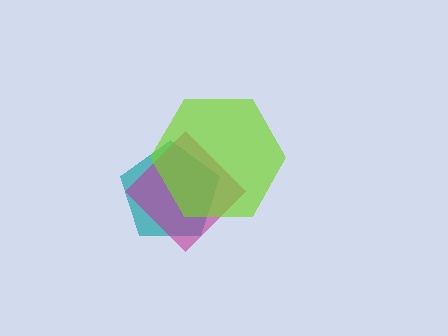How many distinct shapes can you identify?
There are 3 distinct shapes: a teal pentagon, a magenta diamond, a lime hexagon.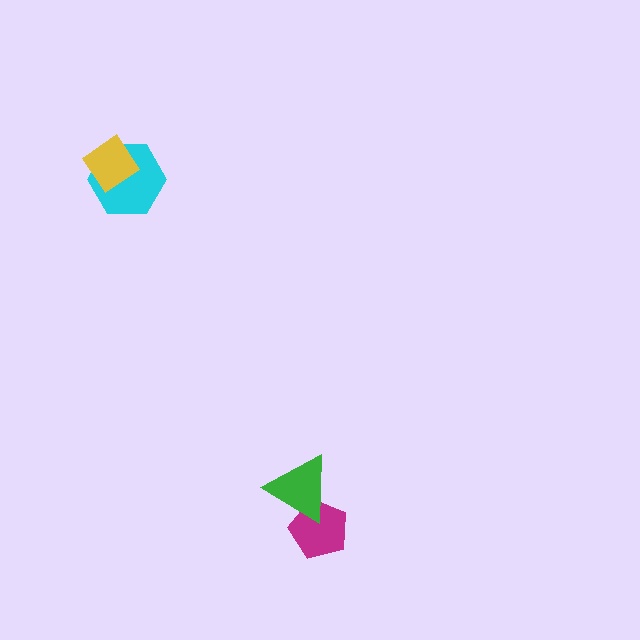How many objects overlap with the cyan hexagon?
1 object overlaps with the cyan hexagon.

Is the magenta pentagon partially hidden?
Yes, it is partially covered by another shape.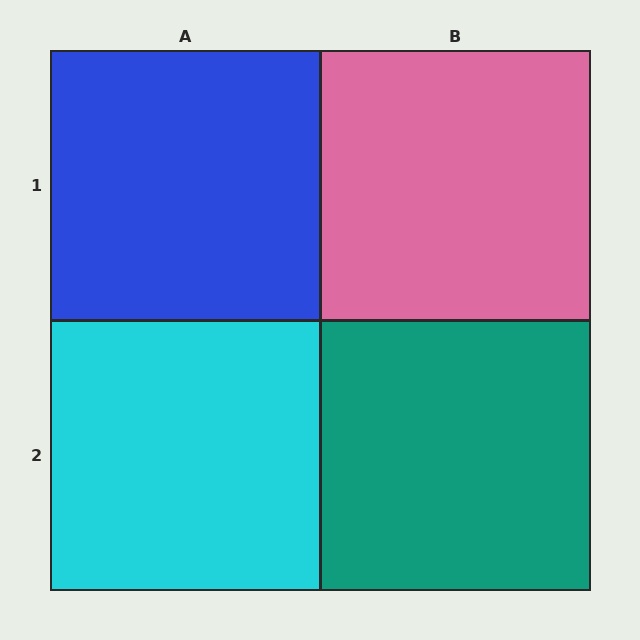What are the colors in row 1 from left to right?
Blue, pink.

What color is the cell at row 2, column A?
Cyan.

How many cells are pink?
1 cell is pink.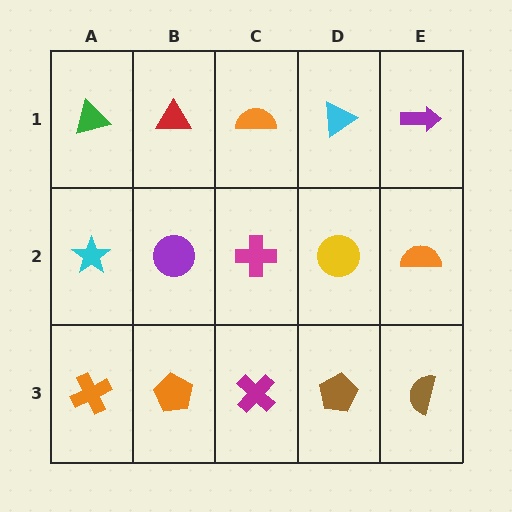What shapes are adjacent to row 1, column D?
A yellow circle (row 2, column D), an orange semicircle (row 1, column C), a purple arrow (row 1, column E).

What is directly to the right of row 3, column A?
An orange pentagon.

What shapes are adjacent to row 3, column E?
An orange semicircle (row 2, column E), a brown pentagon (row 3, column D).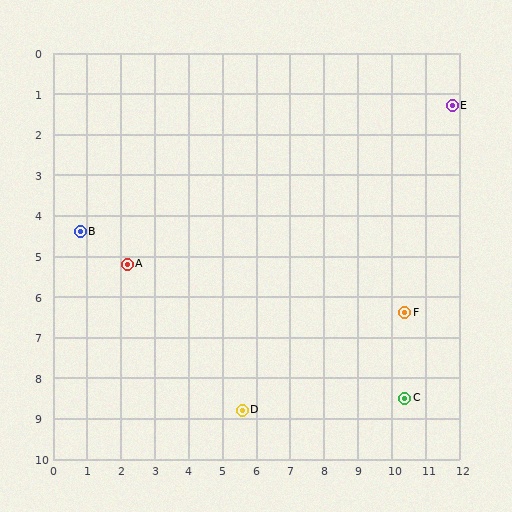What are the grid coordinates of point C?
Point C is at approximately (10.4, 8.5).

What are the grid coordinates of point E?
Point E is at approximately (11.8, 1.3).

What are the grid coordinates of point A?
Point A is at approximately (2.2, 5.2).